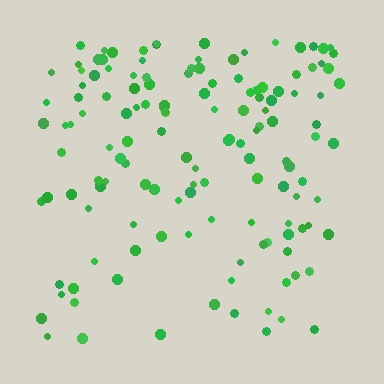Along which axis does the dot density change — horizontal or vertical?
Vertical.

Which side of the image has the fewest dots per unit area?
The bottom.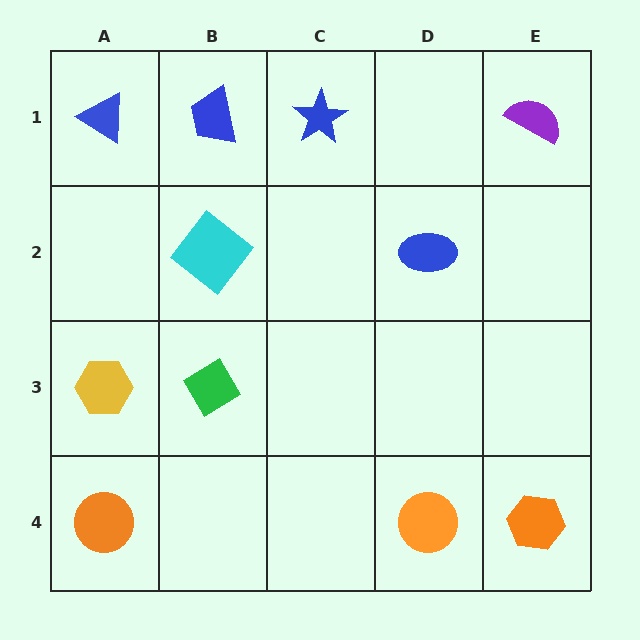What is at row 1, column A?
A blue triangle.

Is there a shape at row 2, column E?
No, that cell is empty.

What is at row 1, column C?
A blue star.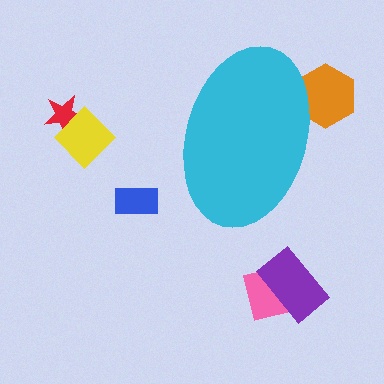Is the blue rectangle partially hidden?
No, the blue rectangle is fully visible.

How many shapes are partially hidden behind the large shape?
1 shape is partially hidden.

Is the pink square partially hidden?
No, the pink square is fully visible.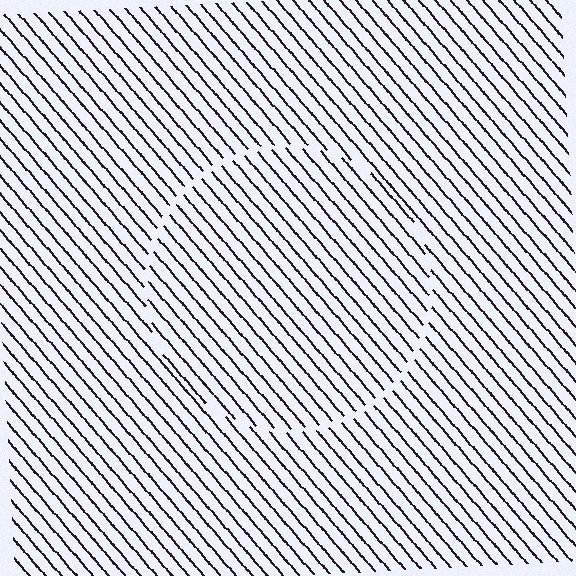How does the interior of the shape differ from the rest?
The interior of the shape contains the same grating, shifted by half a period — the contour is defined by the phase discontinuity where line-ends from the inner and outer gratings abut.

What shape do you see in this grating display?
An illusory circle. The interior of the shape contains the same grating, shifted by half a period — the contour is defined by the phase discontinuity where line-ends from the inner and outer gratings abut.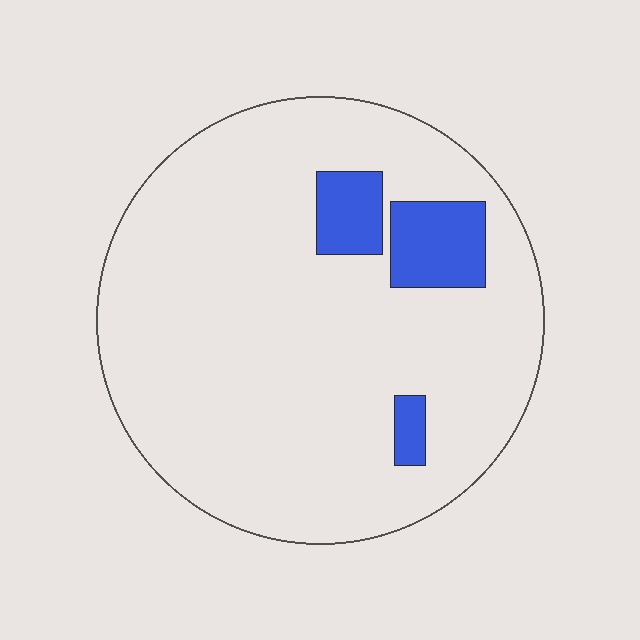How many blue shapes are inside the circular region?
3.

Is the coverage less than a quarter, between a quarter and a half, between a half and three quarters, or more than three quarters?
Less than a quarter.